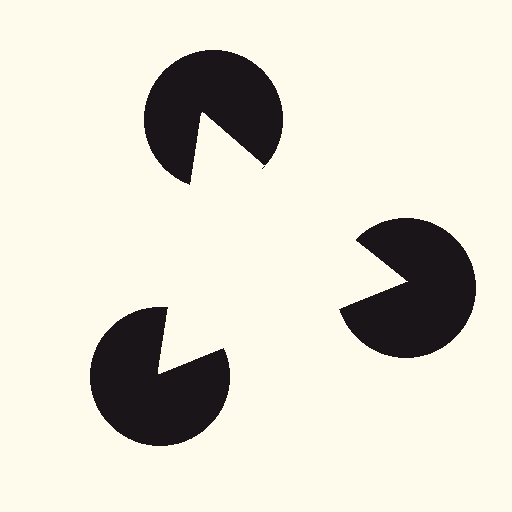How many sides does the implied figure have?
3 sides.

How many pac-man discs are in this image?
There are 3 — one at each vertex of the illusory triangle.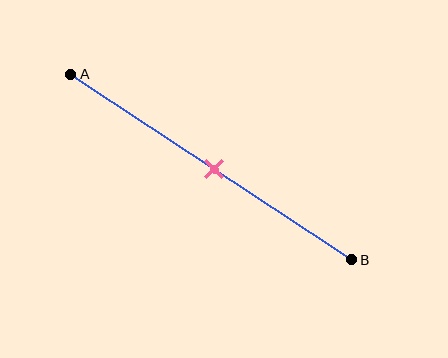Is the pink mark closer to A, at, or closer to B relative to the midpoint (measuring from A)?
The pink mark is approximately at the midpoint of segment AB.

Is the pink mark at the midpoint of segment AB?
Yes, the mark is approximately at the midpoint.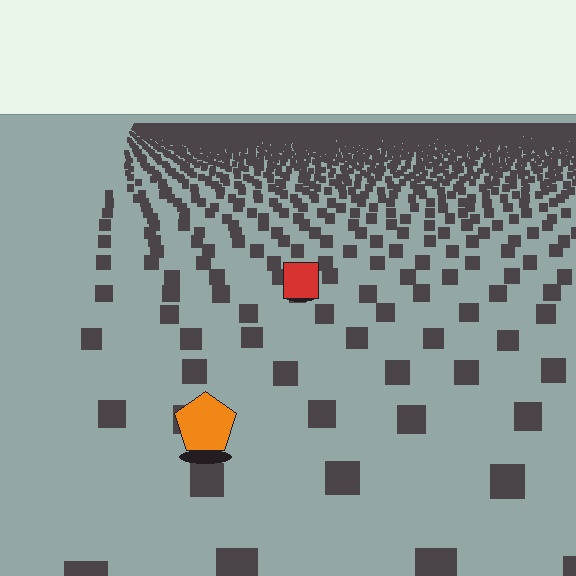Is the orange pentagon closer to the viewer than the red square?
Yes. The orange pentagon is closer — you can tell from the texture gradient: the ground texture is coarser near it.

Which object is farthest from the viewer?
The red square is farthest from the viewer. It appears smaller and the ground texture around it is denser.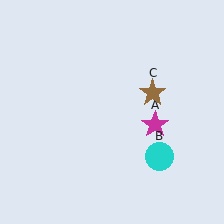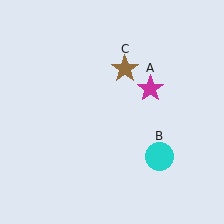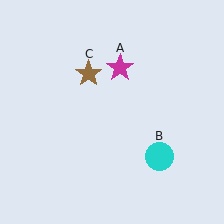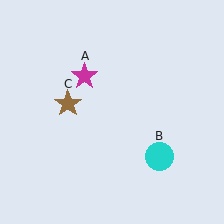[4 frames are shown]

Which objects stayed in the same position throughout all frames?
Cyan circle (object B) remained stationary.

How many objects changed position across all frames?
2 objects changed position: magenta star (object A), brown star (object C).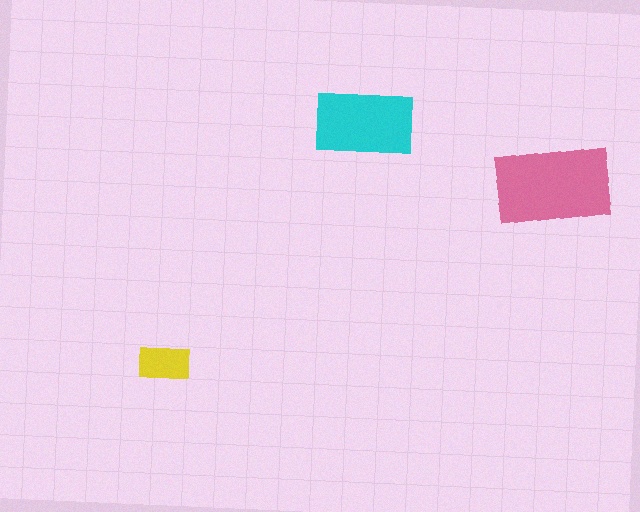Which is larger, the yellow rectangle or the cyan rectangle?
The cyan one.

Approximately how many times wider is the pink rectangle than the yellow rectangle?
About 2 times wider.